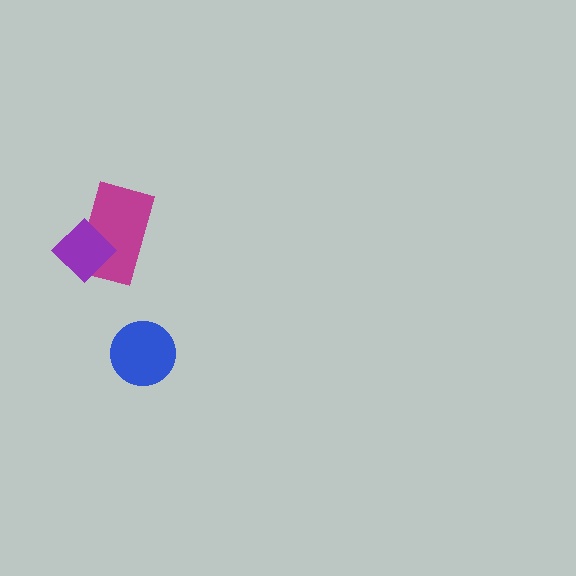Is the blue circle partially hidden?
No, no other shape covers it.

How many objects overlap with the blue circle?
0 objects overlap with the blue circle.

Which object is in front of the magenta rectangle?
The purple diamond is in front of the magenta rectangle.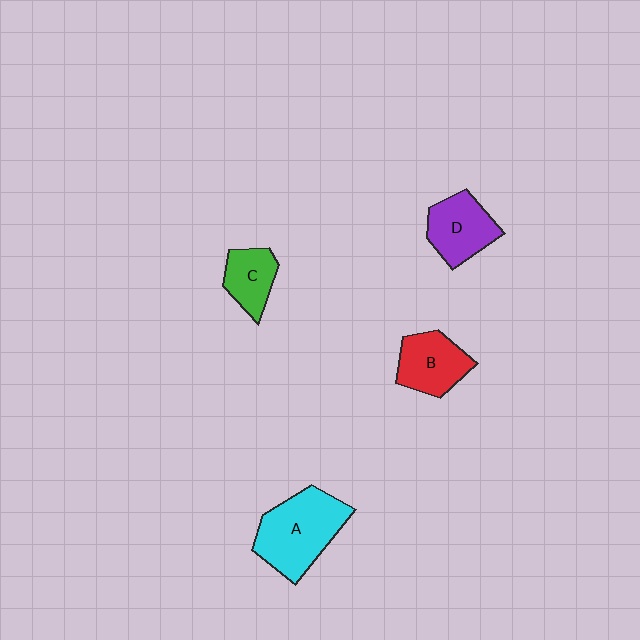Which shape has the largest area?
Shape A (cyan).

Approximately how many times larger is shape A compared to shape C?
Approximately 2.0 times.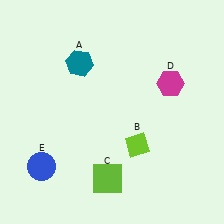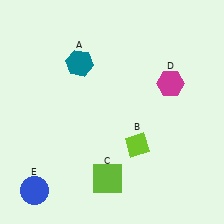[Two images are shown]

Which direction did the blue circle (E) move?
The blue circle (E) moved down.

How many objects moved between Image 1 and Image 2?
1 object moved between the two images.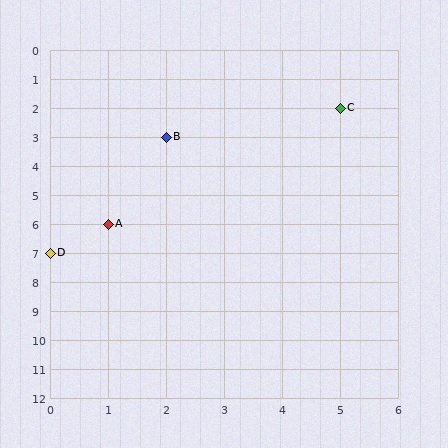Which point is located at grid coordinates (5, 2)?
Point C is at (5, 2).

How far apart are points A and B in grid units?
Points A and B are 1 column and 3 rows apart (about 3.2 grid units diagonally).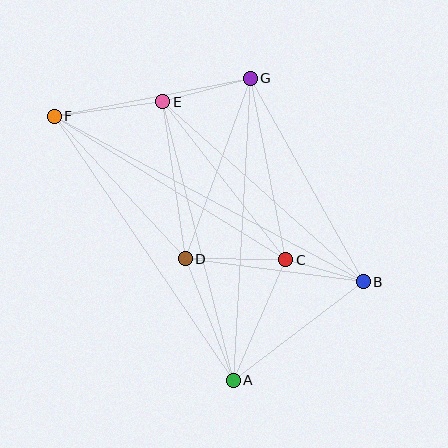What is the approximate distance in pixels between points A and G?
The distance between A and G is approximately 302 pixels.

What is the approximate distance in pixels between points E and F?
The distance between E and F is approximately 109 pixels.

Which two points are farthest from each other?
Points B and F are farthest from each other.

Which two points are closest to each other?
Points B and C are closest to each other.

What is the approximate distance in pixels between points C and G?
The distance between C and G is approximately 185 pixels.